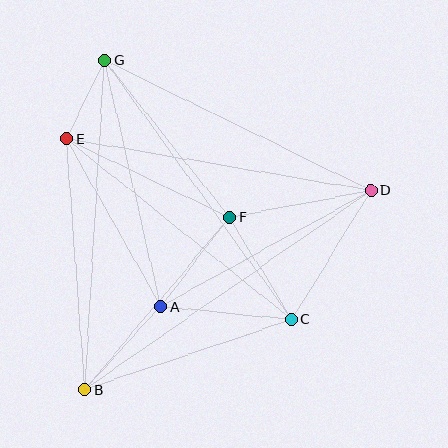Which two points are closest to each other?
Points E and G are closest to each other.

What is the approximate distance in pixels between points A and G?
The distance between A and G is approximately 252 pixels.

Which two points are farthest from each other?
Points B and D are farthest from each other.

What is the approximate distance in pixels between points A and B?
The distance between A and B is approximately 113 pixels.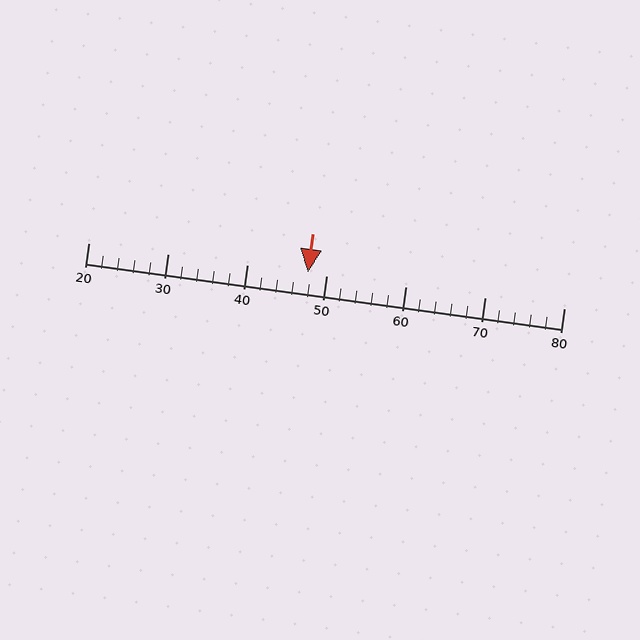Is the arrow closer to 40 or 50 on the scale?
The arrow is closer to 50.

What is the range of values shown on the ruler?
The ruler shows values from 20 to 80.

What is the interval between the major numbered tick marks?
The major tick marks are spaced 10 units apart.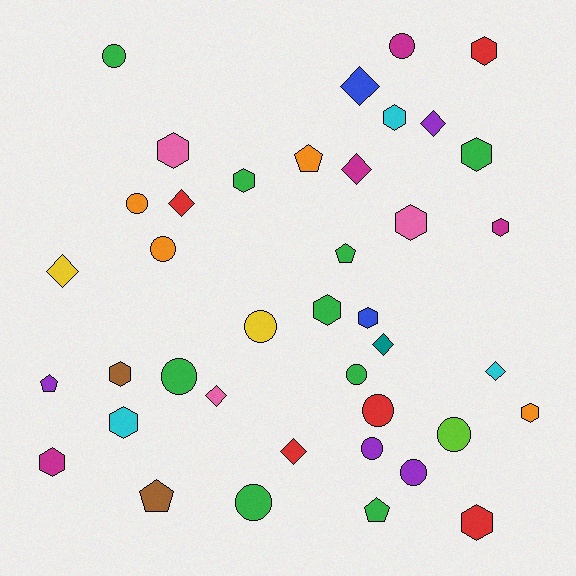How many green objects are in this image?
There are 9 green objects.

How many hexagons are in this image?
There are 14 hexagons.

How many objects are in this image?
There are 40 objects.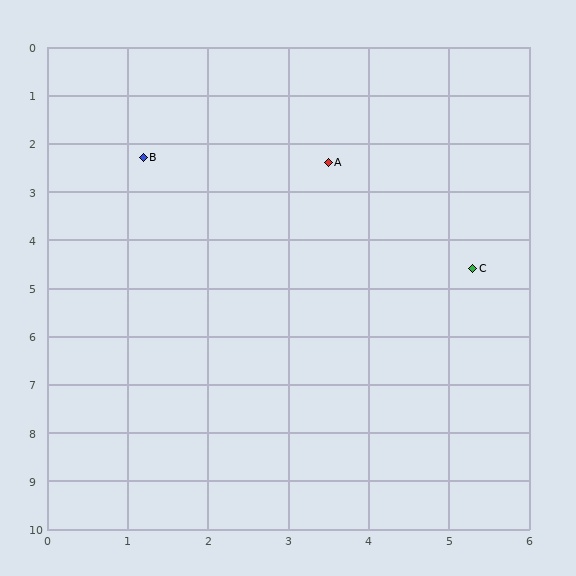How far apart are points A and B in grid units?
Points A and B are about 2.3 grid units apart.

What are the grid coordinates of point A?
Point A is at approximately (3.5, 2.4).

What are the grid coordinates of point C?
Point C is at approximately (5.3, 4.6).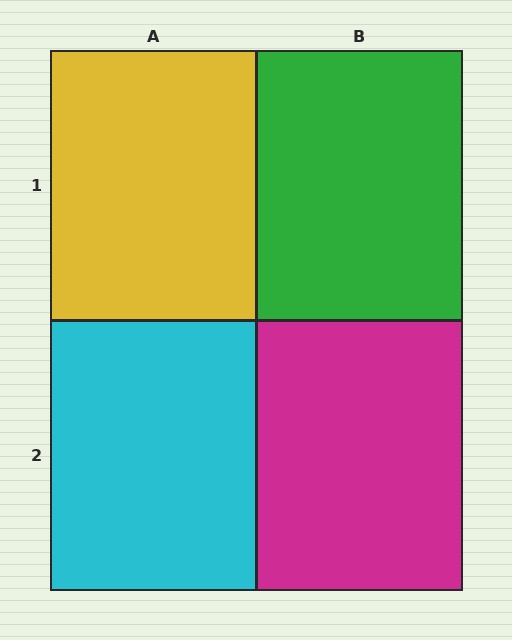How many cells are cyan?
1 cell is cyan.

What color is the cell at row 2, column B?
Magenta.